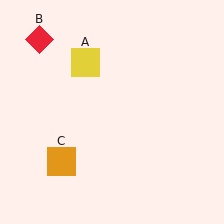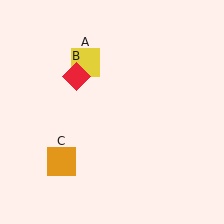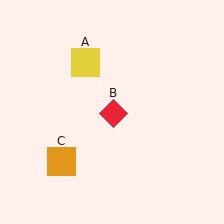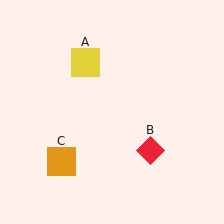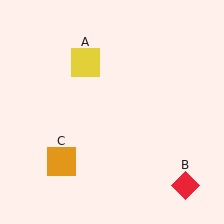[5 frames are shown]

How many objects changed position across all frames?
1 object changed position: red diamond (object B).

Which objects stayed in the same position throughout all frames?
Yellow square (object A) and orange square (object C) remained stationary.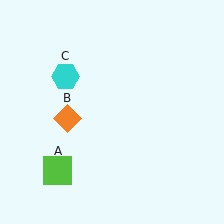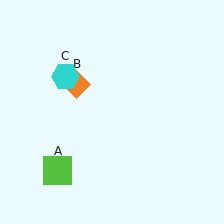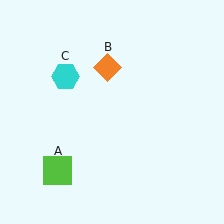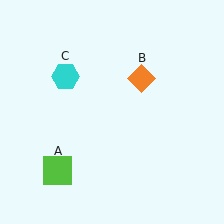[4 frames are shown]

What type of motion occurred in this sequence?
The orange diamond (object B) rotated clockwise around the center of the scene.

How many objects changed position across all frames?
1 object changed position: orange diamond (object B).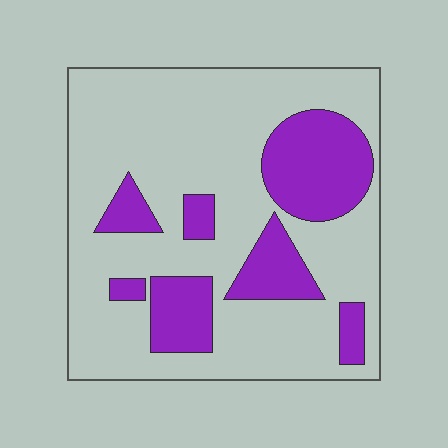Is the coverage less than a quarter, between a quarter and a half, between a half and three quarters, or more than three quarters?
Between a quarter and a half.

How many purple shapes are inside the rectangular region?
7.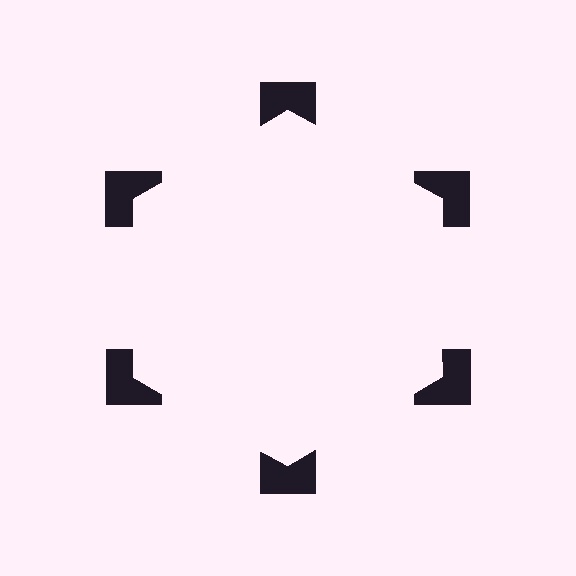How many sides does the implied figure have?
6 sides.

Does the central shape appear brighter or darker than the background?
It typically appears slightly brighter than the background, even though no actual brightness change is drawn.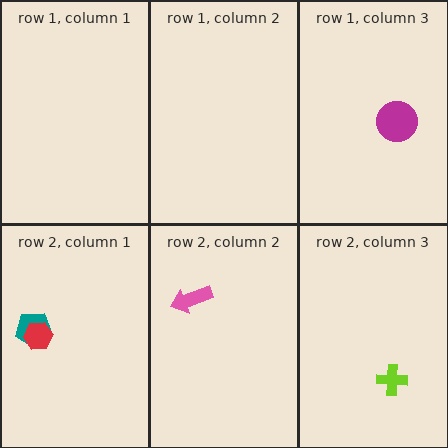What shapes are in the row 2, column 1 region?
The teal pentagon, the red hexagon.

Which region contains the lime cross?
The row 2, column 3 region.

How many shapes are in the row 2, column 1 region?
2.